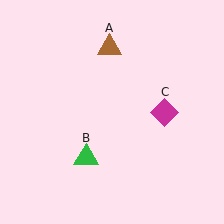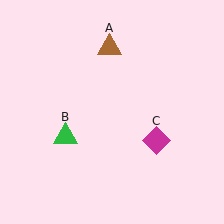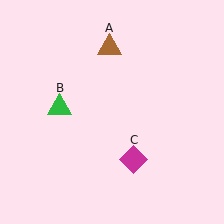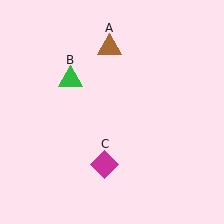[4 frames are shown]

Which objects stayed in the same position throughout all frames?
Brown triangle (object A) remained stationary.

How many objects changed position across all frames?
2 objects changed position: green triangle (object B), magenta diamond (object C).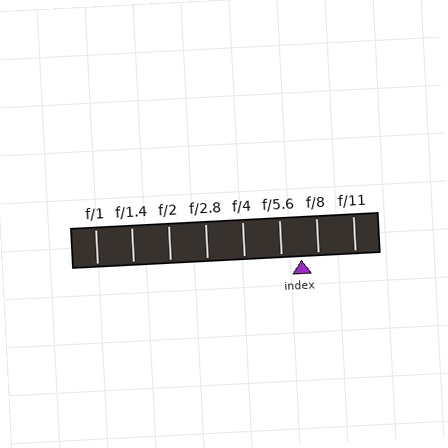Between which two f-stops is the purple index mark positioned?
The index mark is between f/5.6 and f/8.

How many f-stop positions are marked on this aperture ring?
There are 8 f-stop positions marked.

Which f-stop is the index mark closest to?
The index mark is closest to f/8.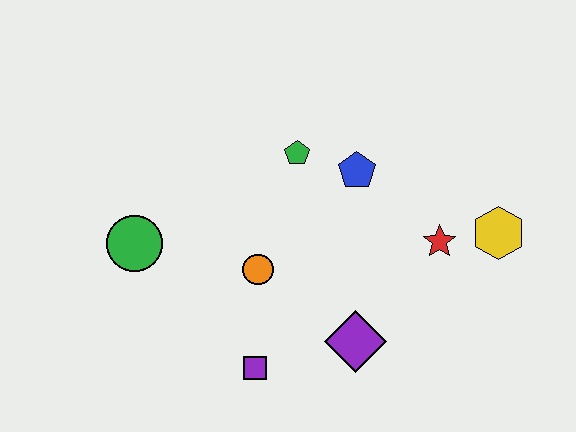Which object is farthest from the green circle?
The yellow hexagon is farthest from the green circle.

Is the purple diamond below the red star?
Yes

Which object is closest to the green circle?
The orange circle is closest to the green circle.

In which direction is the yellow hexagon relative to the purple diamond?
The yellow hexagon is to the right of the purple diamond.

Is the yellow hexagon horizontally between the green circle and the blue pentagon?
No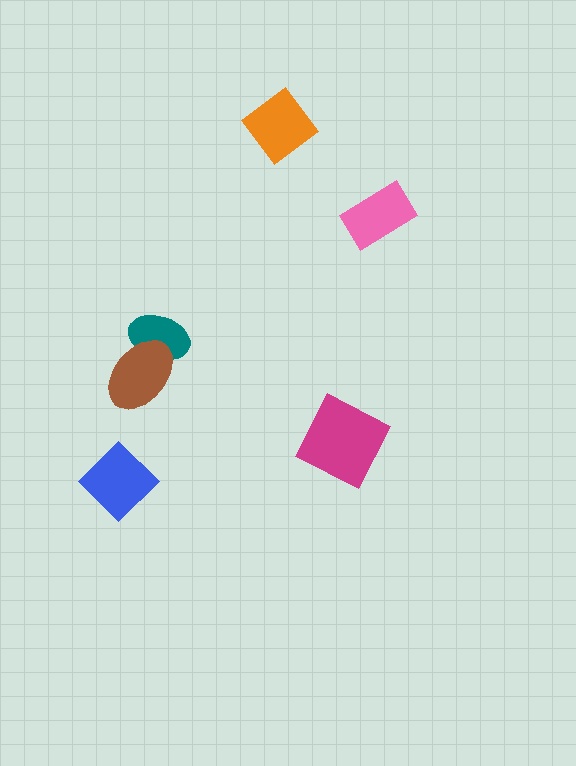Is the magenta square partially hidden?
No, no other shape covers it.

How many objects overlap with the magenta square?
0 objects overlap with the magenta square.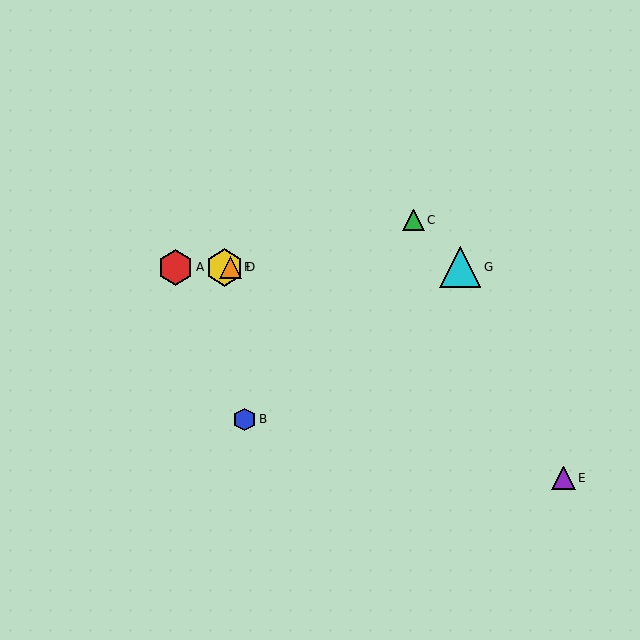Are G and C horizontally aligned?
No, G is at y≈267 and C is at y≈220.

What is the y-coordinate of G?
Object G is at y≈267.